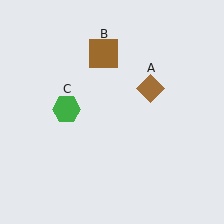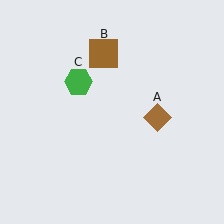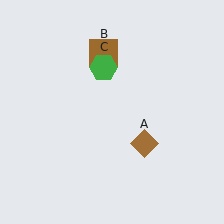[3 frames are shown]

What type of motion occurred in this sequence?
The brown diamond (object A), green hexagon (object C) rotated clockwise around the center of the scene.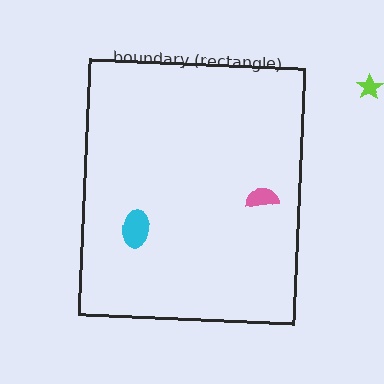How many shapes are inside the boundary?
2 inside, 1 outside.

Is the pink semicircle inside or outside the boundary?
Inside.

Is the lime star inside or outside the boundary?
Outside.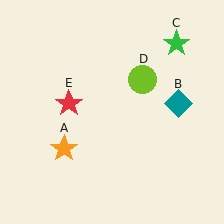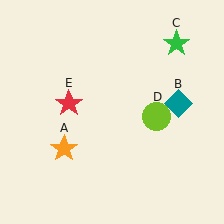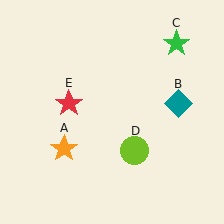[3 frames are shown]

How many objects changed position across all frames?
1 object changed position: lime circle (object D).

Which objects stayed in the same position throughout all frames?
Orange star (object A) and teal diamond (object B) and green star (object C) and red star (object E) remained stationary.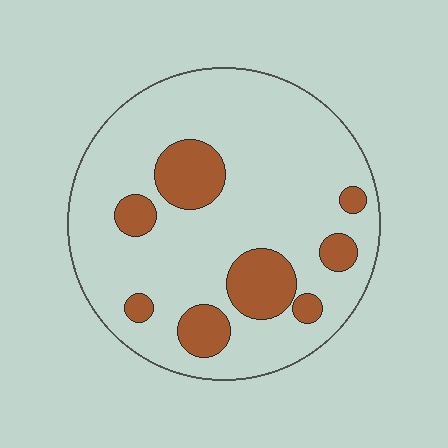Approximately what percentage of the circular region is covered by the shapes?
Approximately 20%.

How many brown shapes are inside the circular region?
8.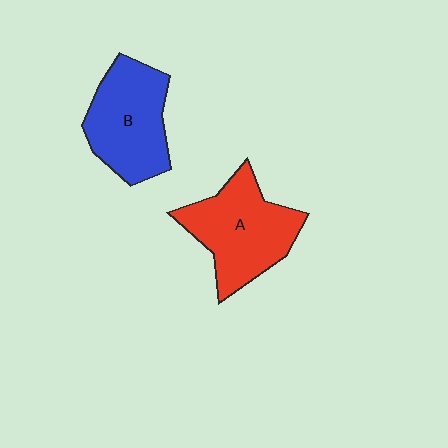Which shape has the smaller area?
Shape B (blue).